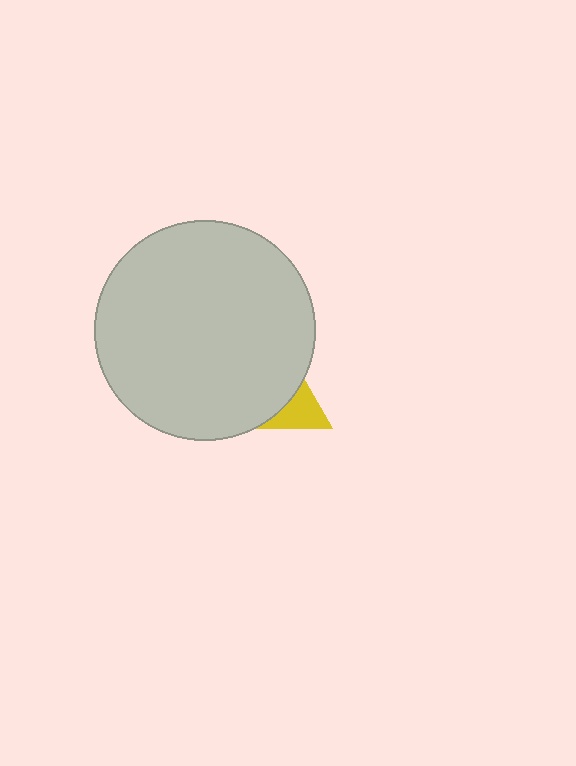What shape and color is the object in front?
The object in front is a light gray circle.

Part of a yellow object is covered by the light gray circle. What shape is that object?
It is a triangle.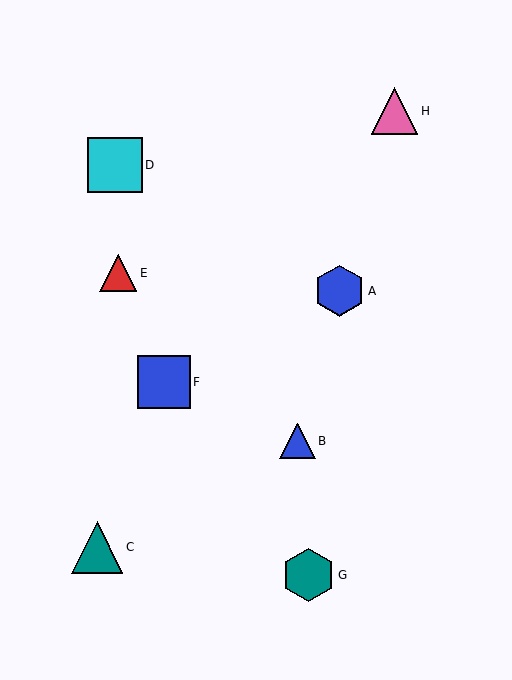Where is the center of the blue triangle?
The center of the blue triangle is at (297, 441).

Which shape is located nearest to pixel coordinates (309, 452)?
The blue triangle (labeled B) at (297, 441) is nearest to that location.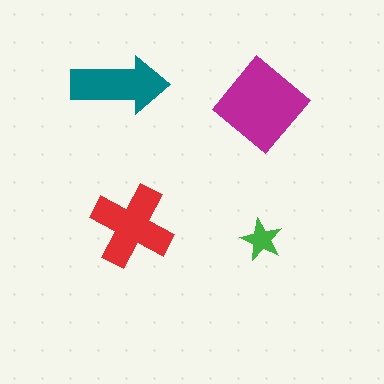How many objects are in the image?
There are 4 objects in the image.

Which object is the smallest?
The green star.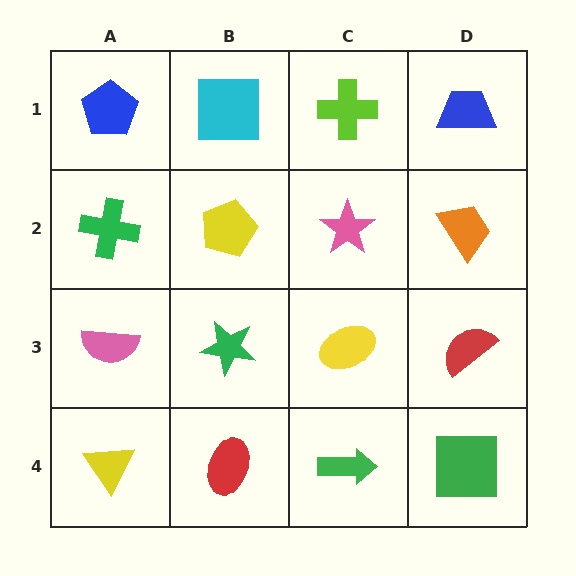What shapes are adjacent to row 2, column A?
A blue pentagon (row 1, column A), a pink semicircle (row 3, column A), a yellow pentagon (row 2, column B).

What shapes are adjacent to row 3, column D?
An orange trapezoid (row 2, column D), a green square (row 4, column D), a yellow ellipse (row 3, column C).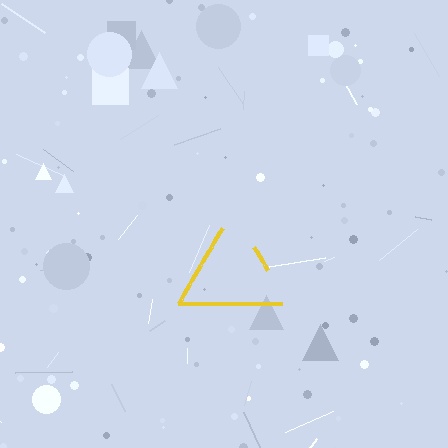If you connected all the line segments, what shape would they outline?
They would outline a triangle.